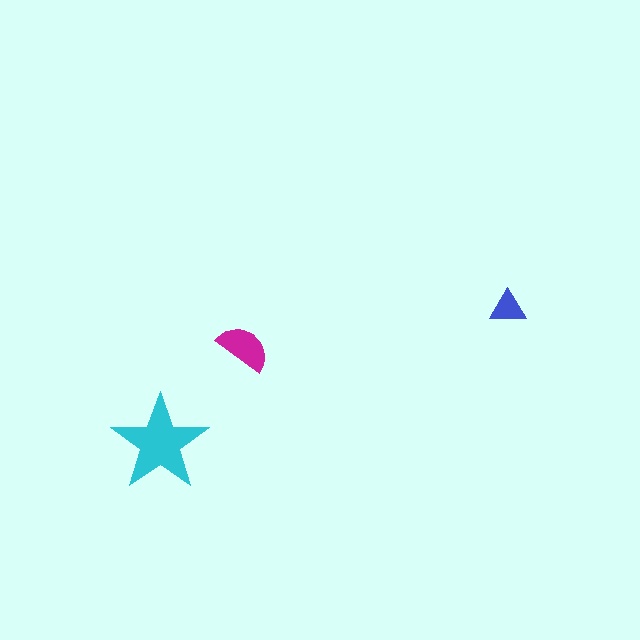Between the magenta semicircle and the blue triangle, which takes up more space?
The magenta semicircle.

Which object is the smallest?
The blue triangle.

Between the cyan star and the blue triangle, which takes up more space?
The cyan star.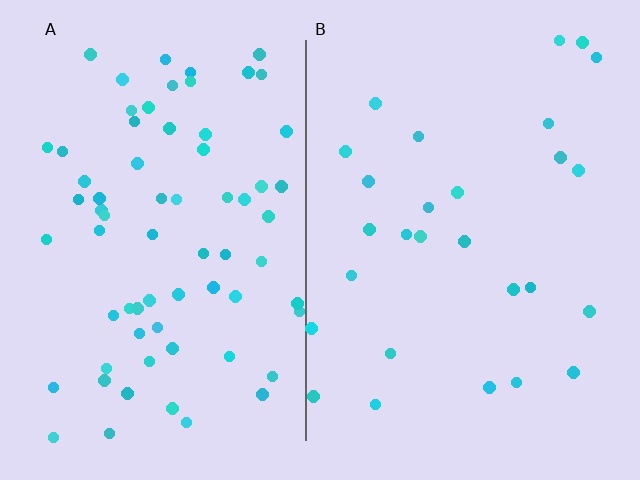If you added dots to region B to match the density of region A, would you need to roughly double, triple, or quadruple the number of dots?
Approximately triple.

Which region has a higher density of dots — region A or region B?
A (the left).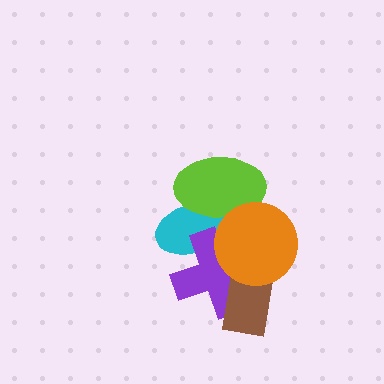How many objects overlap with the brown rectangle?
2 objects overlap with the brown rectangle.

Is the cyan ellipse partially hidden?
Yes, it is partially covered by another shape.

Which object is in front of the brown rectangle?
The orange circle is in front of the brown rectangle.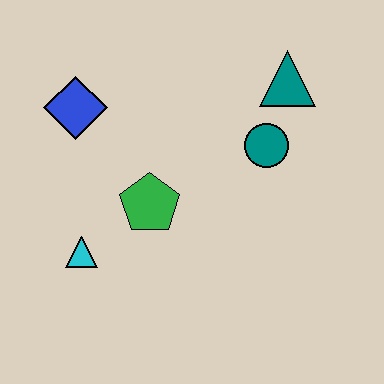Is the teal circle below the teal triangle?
Yes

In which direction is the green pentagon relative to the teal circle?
The green pentagon is to the left of the teal circle.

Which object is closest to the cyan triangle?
The green pentagon is closest to the cyan triangle.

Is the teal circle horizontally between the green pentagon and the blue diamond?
No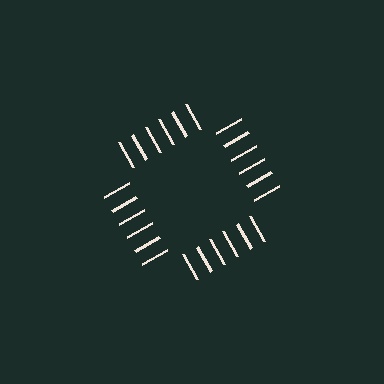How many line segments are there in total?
24 — 6 along each of the 4 edges.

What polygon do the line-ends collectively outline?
An illusory square — the line segments terminate on its edges but no continuous stroke is drawn.